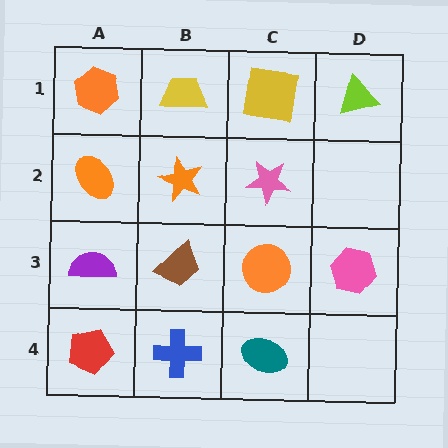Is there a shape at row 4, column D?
No, that cell is empty.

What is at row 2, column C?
A pink star.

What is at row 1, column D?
A lime triangle.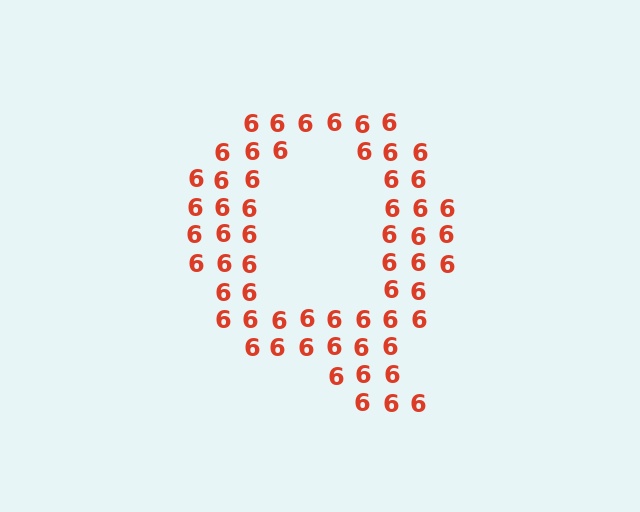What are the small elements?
The small elements are digit 6's.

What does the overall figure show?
The overall figure shows the letter Q.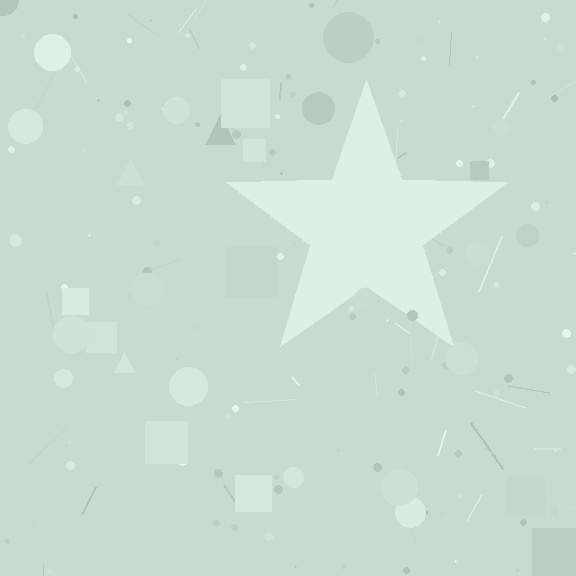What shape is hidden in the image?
A star is hidden in the image.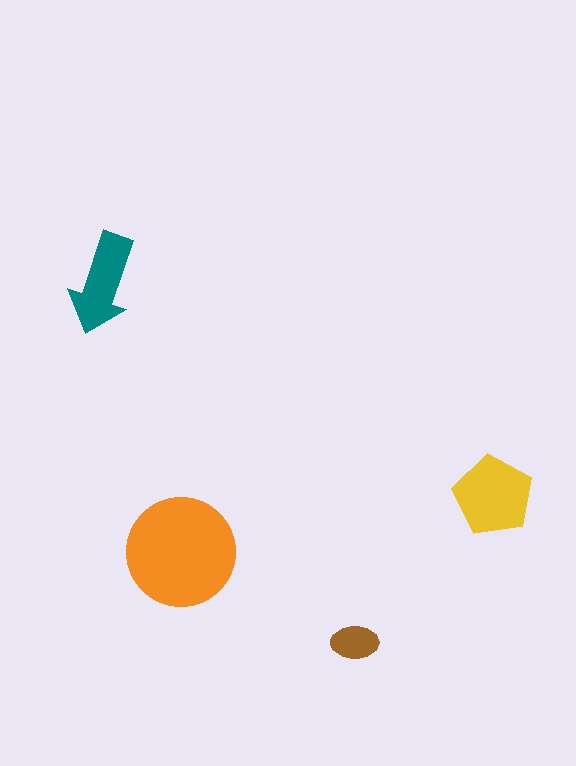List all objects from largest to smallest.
The orange circle, the yellow pentagon, the teal arrow, the brown ellipse.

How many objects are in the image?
There are 4 objects in the image.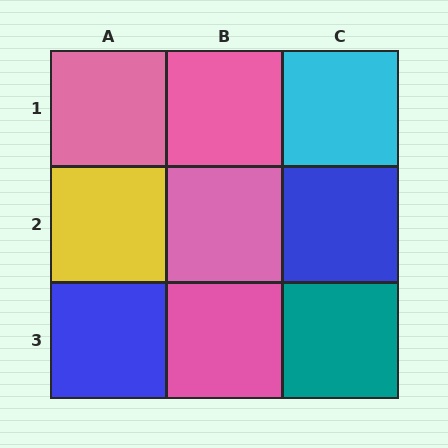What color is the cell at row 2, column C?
Blue.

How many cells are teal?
1 cell is teal.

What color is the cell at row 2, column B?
Pink.